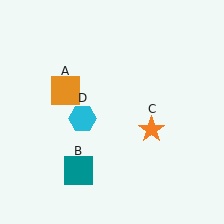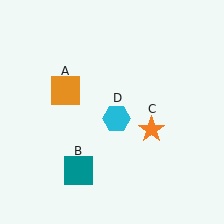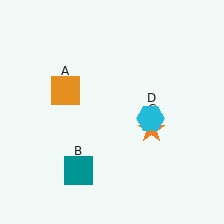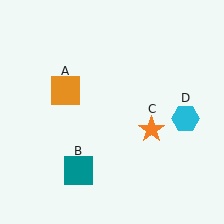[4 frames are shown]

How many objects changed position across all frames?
1 object changed position: cyan hexagon (object D).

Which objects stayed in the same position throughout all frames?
Orange square (object A) and teal square (object B) and orange star (object C) remained stationary.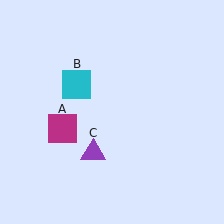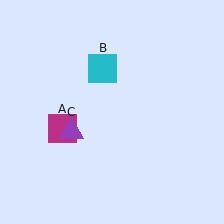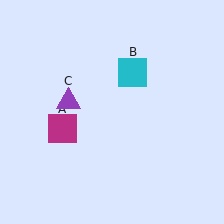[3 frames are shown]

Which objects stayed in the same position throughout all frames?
Magenta square (object A) remained stationary.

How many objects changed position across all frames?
2 objects changed position: cyan square (object B), purple triangle (object C).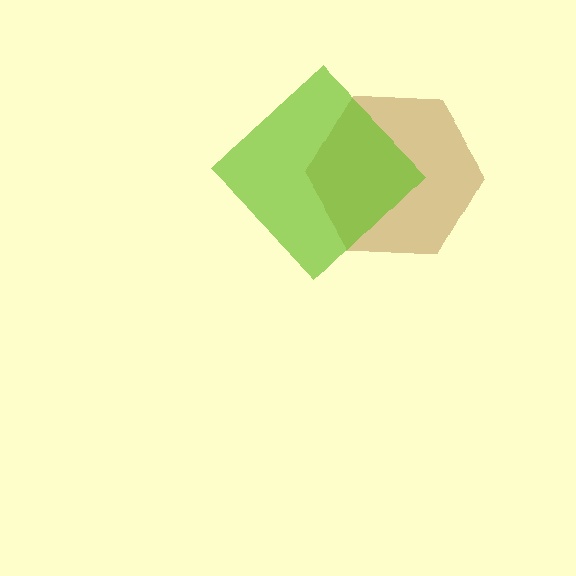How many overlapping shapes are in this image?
There are 2 overlapping shapes in the image.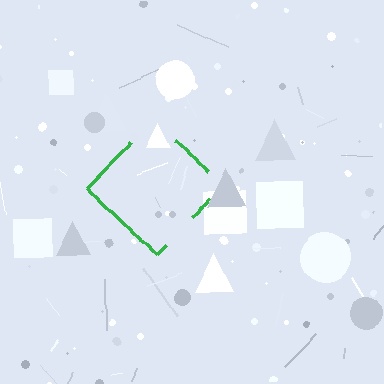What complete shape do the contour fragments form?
The contour fragments form a diamond.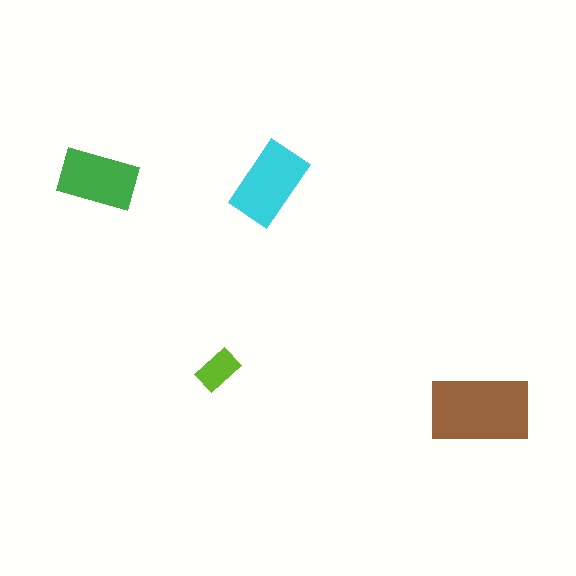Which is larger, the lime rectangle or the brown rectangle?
The brown one.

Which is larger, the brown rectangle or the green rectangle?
The brown one.